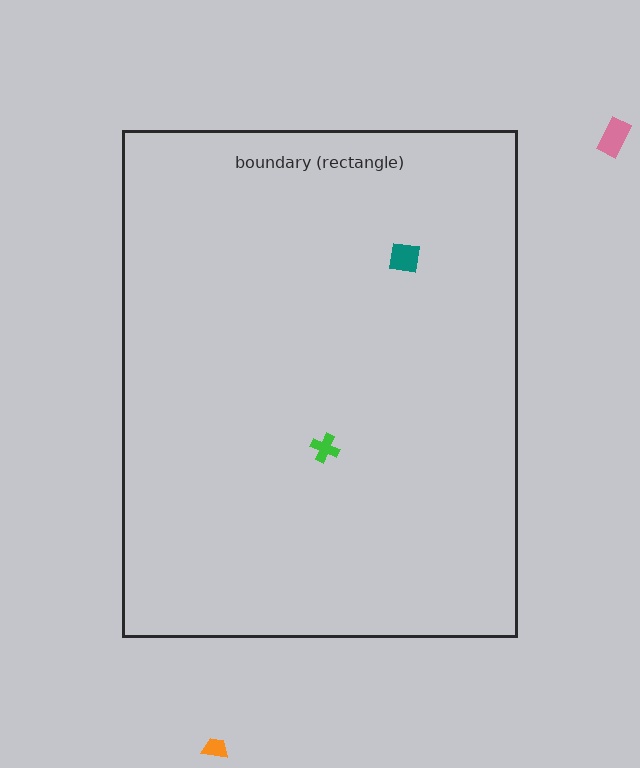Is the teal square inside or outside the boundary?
Inside.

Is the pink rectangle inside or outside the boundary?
Outside.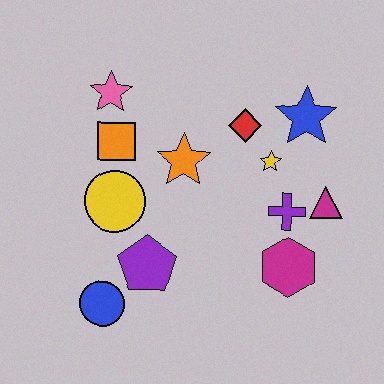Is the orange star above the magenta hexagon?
Yes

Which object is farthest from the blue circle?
The blue star is farthest from the blue circle.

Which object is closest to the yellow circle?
The orange square is closest to the yellow circle.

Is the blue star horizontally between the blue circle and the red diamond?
No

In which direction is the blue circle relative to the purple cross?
The blue circle is to the left of the purple cross.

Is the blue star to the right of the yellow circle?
Yes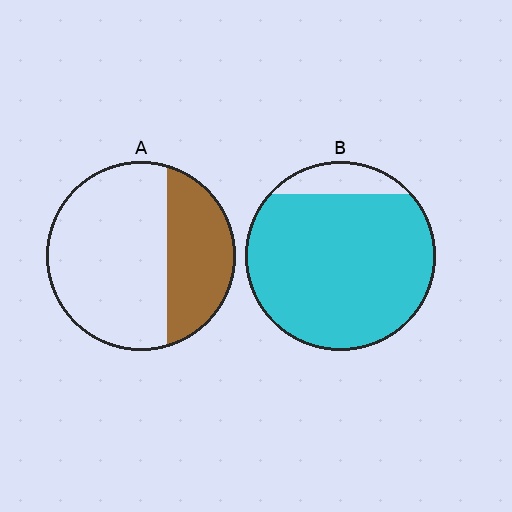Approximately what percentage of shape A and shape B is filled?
A is approximately 35% and B is approximately 90%.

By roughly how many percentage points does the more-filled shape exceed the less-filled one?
By roughly 55 percentage points (B over A).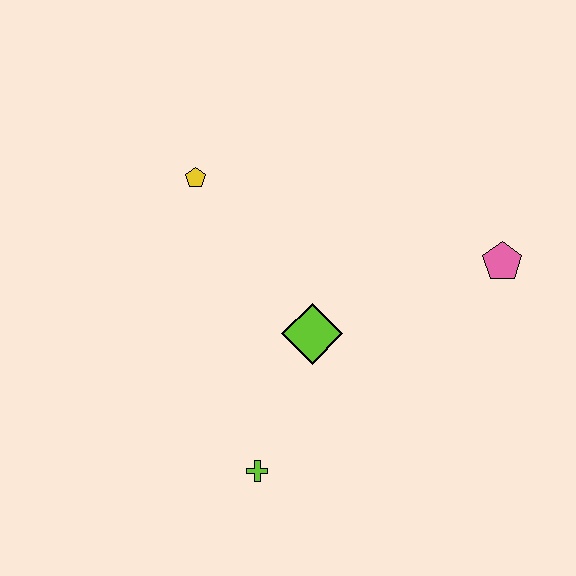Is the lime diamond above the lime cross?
Yes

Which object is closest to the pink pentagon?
The lime diamond is closest to the pink pentagon.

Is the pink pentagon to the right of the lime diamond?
Yes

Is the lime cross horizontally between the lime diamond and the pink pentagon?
No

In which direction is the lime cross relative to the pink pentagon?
The lime cross is to the left of the pink pentagon.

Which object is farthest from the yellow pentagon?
The pink pentagon is farthest from the yellow pentagon.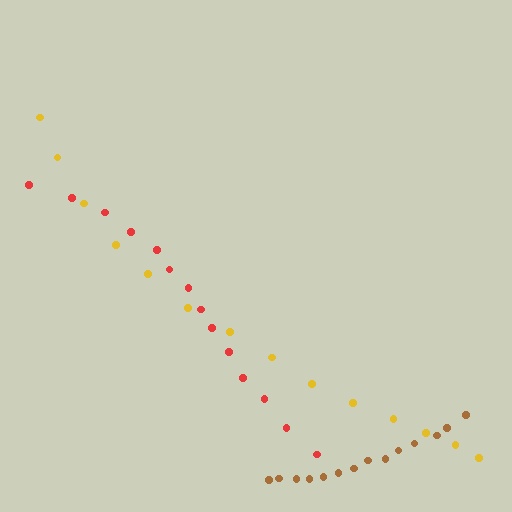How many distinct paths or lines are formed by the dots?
There are 3 distinct paths.